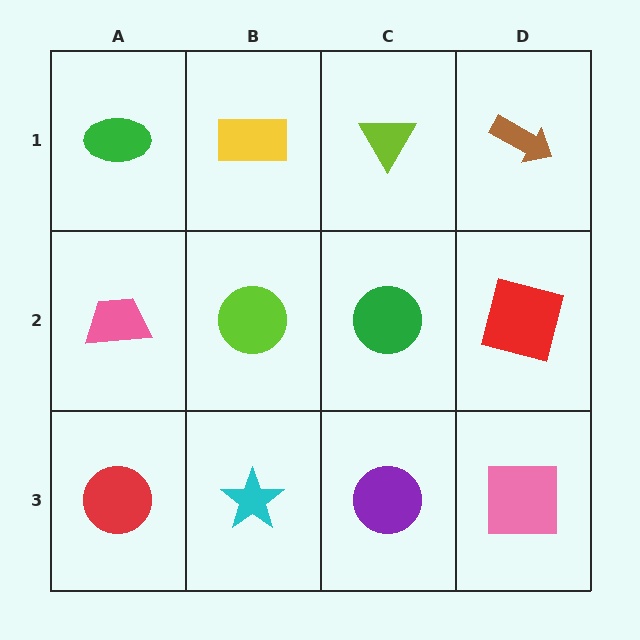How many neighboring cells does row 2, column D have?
3.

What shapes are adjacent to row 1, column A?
A pink trapezoid (row 2, column A), a yellow rectangle (row 1, column B).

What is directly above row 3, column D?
A red square.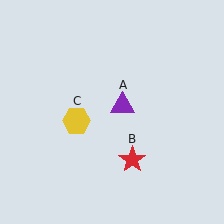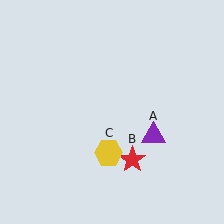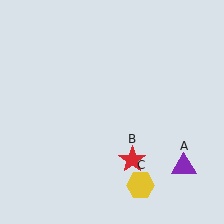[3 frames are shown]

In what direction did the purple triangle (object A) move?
The purple triangle (object A) moved down and to the right.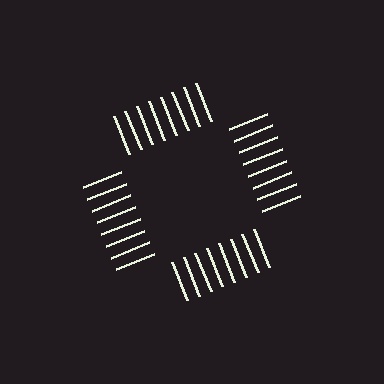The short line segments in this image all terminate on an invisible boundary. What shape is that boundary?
An illusory square — the line segments terminate on its edges but no continuous stroke is drawn.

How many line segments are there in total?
32 — 8 along each of the 4 edges.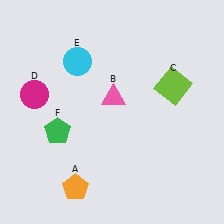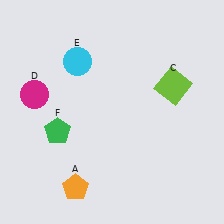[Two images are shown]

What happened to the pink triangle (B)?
The pink triangle (B) was removed in Image 2. It was in the top-right area of Image 1.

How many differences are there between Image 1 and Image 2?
There is 1 difference between the two images.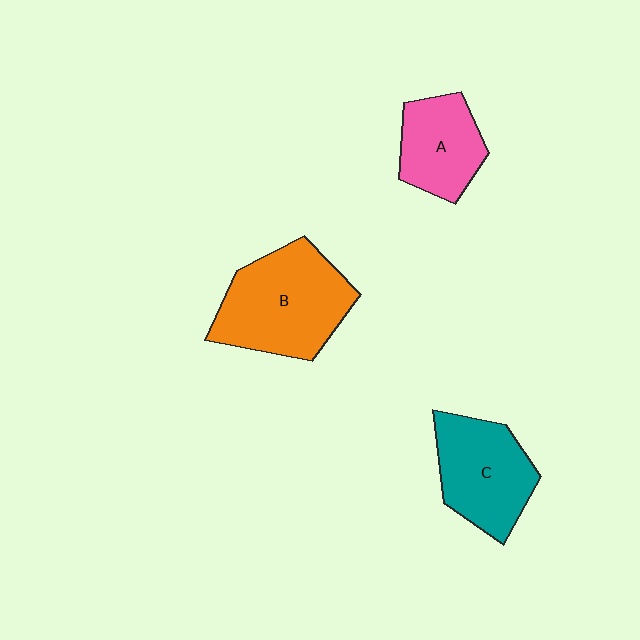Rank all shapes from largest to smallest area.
From largest to smallest: B (orange), C (teal), A (pink).